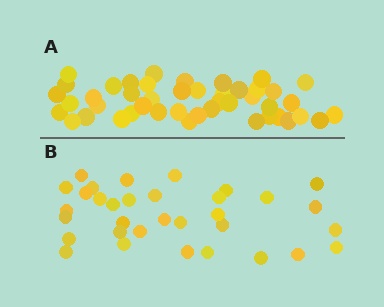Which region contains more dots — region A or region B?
Region A (the top region) has more dots.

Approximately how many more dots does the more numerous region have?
Region A has roughly 12 or so more dots than region B.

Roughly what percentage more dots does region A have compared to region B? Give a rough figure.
About 35% more.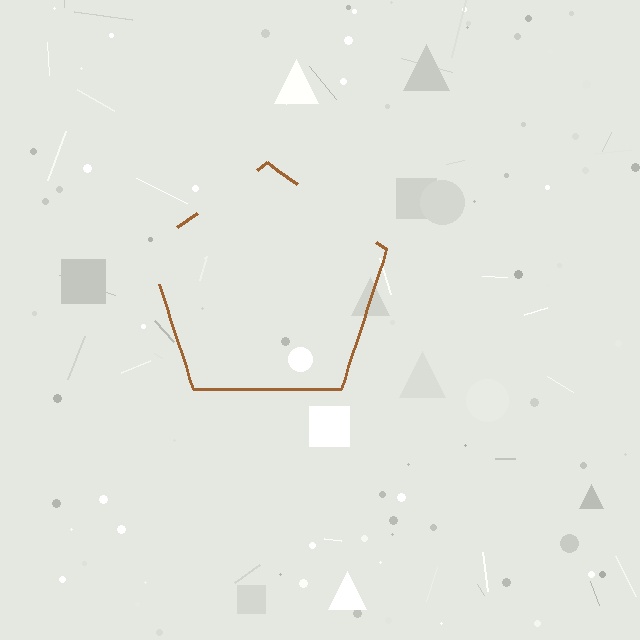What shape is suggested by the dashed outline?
The dashed outline suggests a pentagon.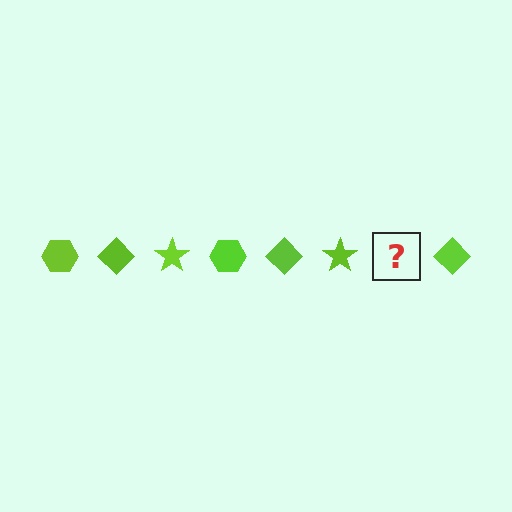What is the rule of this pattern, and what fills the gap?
The rule is that the pattern cycles through hexagon, diamond, star shapes in lime. The gap should be filled with a lime hexagon.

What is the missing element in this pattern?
The missing element is a lime hexagon.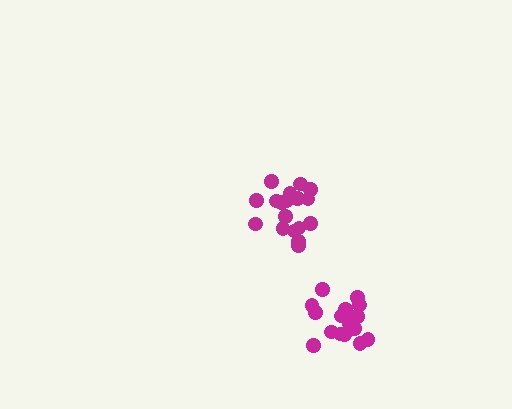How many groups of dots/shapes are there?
There are 2 groups.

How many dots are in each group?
Group 1: 18 dots, Group 2: 17 dots (35 total).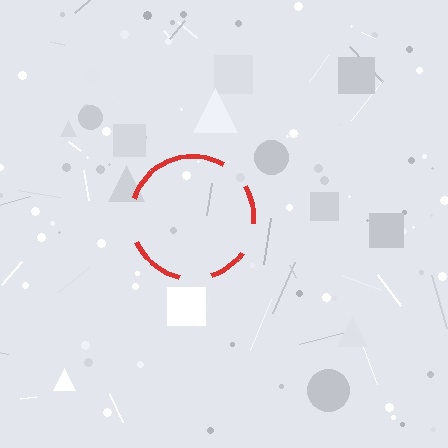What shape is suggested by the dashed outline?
The dashed outline suggests a circle.